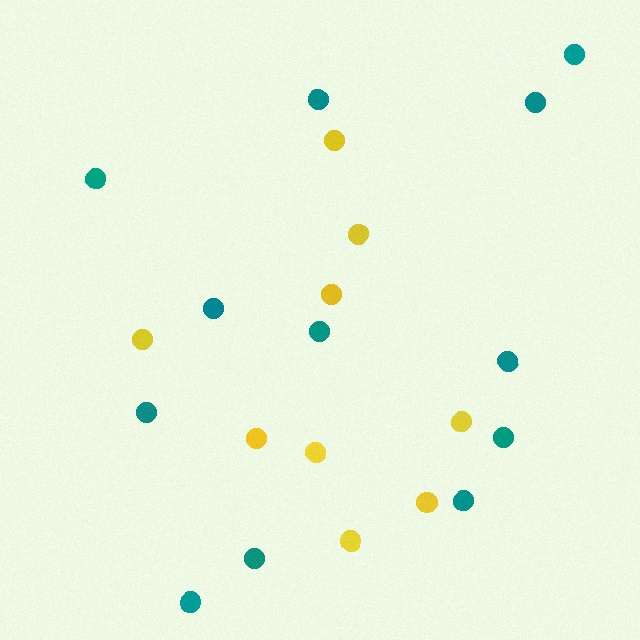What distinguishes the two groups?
There are 2 groups: one group of yellow circles (9) and one group of teal circles (12).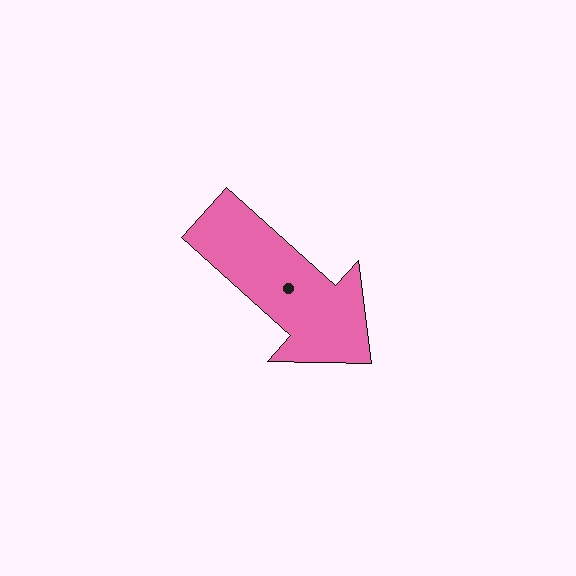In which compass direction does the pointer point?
Southeast.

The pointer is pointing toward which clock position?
Roughly 4 o'clock.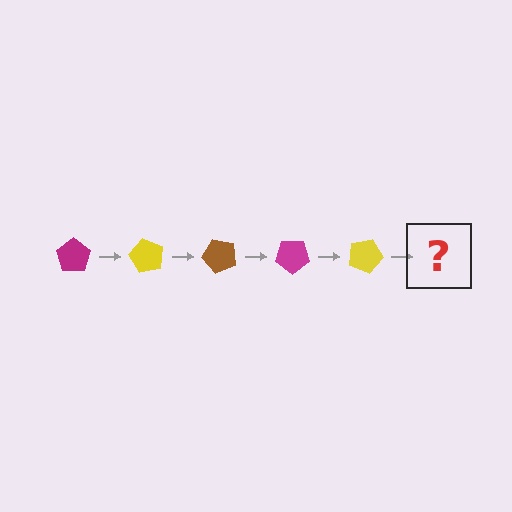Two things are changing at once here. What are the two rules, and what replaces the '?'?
The two rules are that it rotates 60 degrees each step and the color cycles through magenta, yellow, and brown. The '?' should be a brown pentagon, rotated 300 degrees from the start.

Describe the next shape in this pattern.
It should be a brown pentagon, rotated 300 degrees from the start.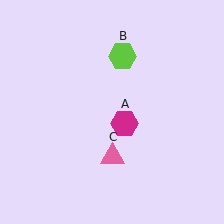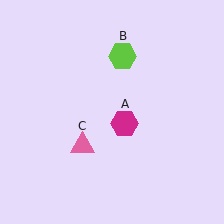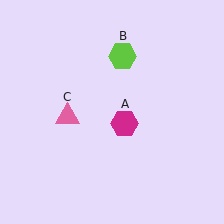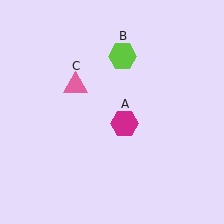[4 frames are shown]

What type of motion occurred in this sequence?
The pink triangle (object C) rotated clockwise around the center of the scene.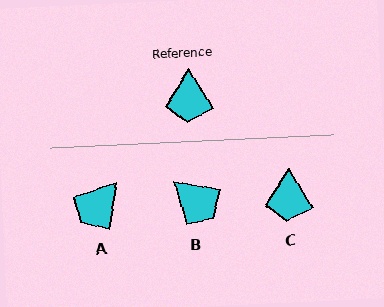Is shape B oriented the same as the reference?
No, it is off by about 49 degrees.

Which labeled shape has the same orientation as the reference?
C.